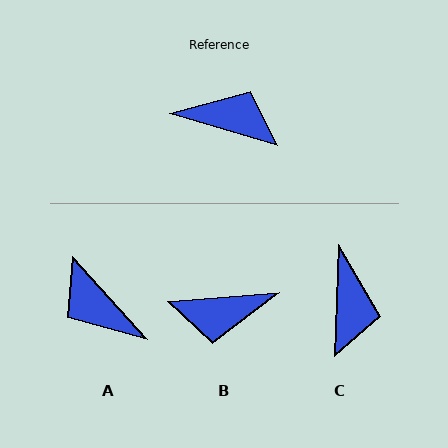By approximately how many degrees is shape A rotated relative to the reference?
Approximately 149 degrees counter-clockwise.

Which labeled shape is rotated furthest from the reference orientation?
B, about 159 degrees away.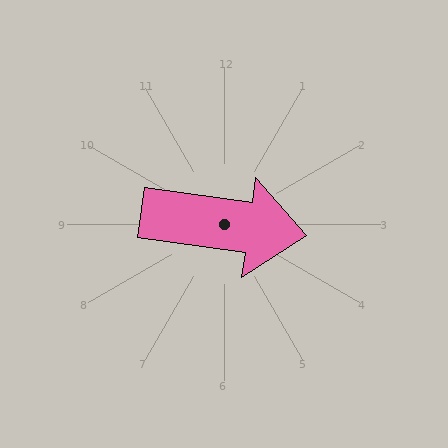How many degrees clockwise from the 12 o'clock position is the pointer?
Approximately 98 degrees.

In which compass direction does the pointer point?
East.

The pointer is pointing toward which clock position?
Roughly 3 o'clock.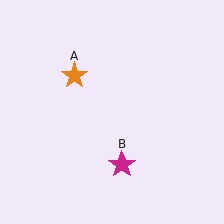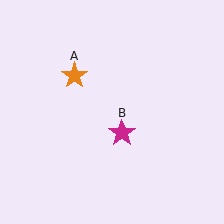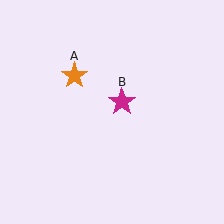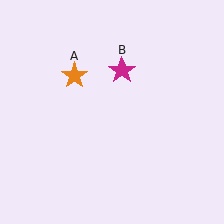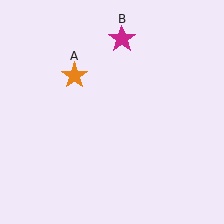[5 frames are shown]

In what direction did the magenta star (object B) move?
The magenta star (object B) moved up.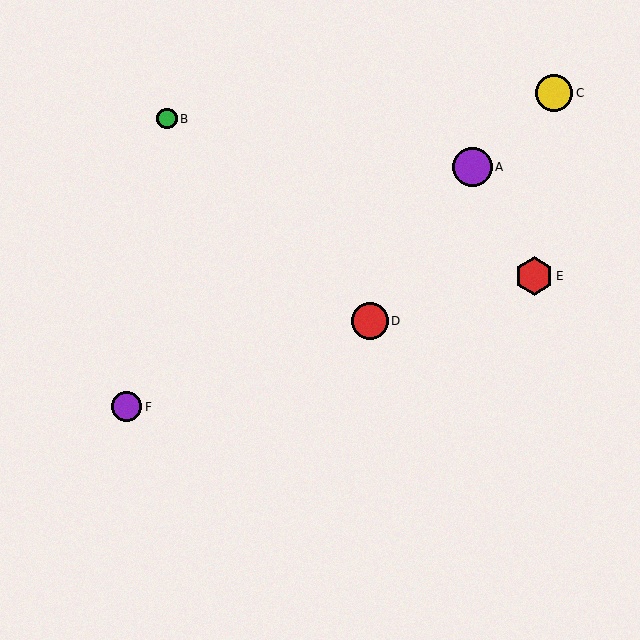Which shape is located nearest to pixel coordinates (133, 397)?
The purple circle (labeled F) at (127, 407) is nearest to that location.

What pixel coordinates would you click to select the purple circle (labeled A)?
Click at (472, 167) to select the purple circle A.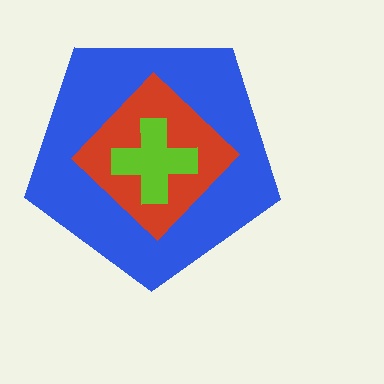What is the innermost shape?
The lime cross.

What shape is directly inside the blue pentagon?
The red diamond.